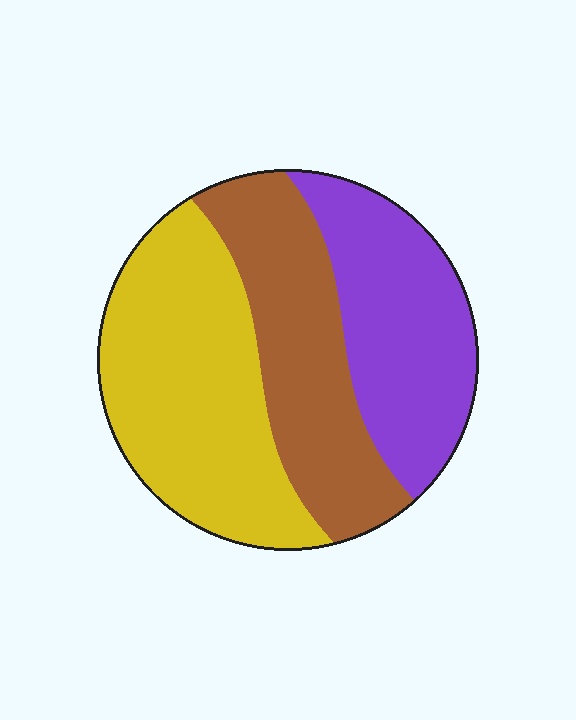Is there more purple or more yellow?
Yellow.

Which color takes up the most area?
Yellow, at roughly 40%.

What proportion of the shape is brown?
Brown covers 30% of the shape.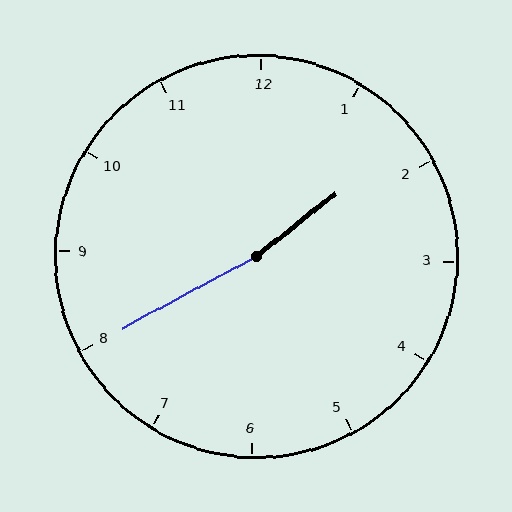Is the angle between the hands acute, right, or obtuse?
It is obtuse.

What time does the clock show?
1:40.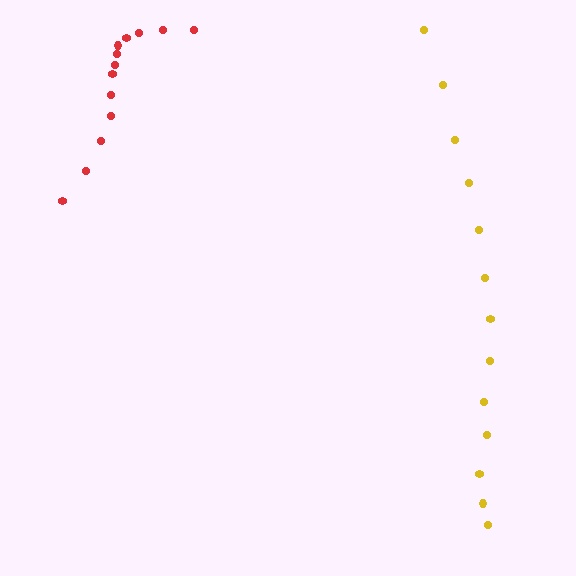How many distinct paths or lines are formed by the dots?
There are 2 distinct paths.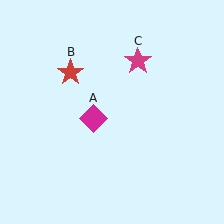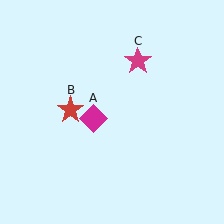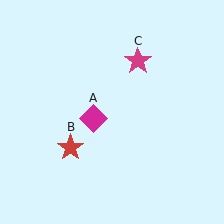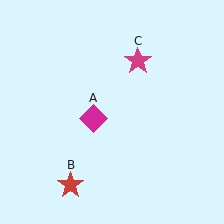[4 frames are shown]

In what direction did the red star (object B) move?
The red star (object B) moved down.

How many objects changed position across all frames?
1 object changed position: red star (object B).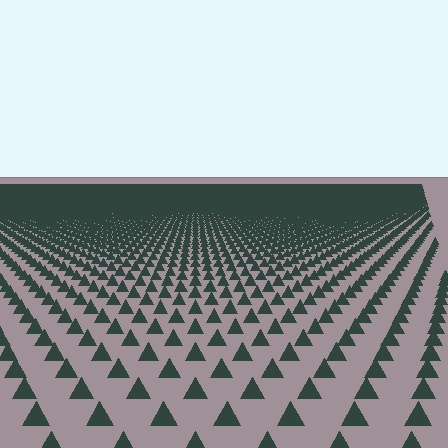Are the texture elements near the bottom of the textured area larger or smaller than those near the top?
Larger. Near the bottom, elements are closer to the viewer and appear at a bigger on-screen size.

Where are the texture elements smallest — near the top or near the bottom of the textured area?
Near the top.